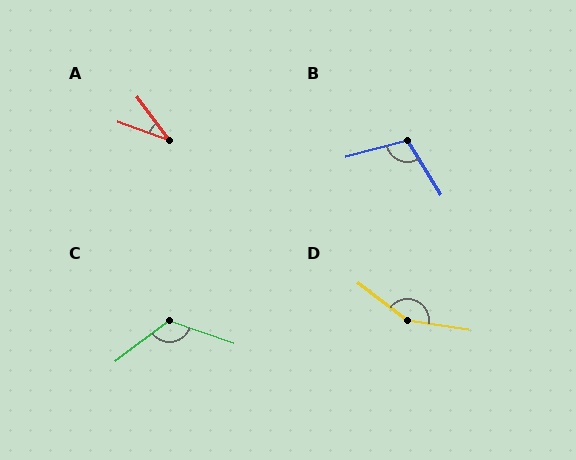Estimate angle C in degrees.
Approximately 124 degrees.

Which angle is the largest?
D, at approximately 152 degrees.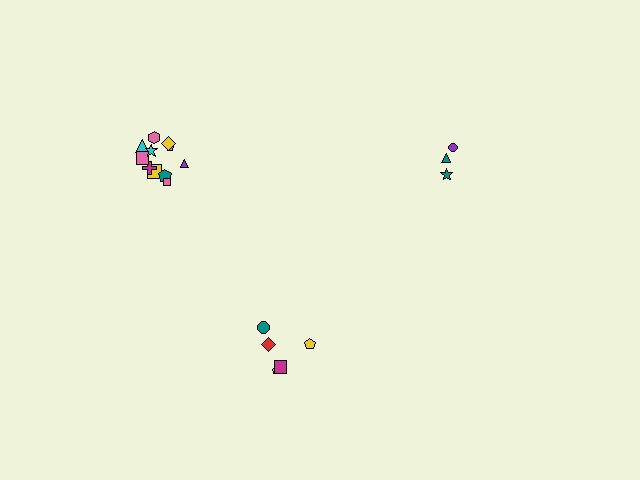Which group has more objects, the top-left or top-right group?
The top-left group.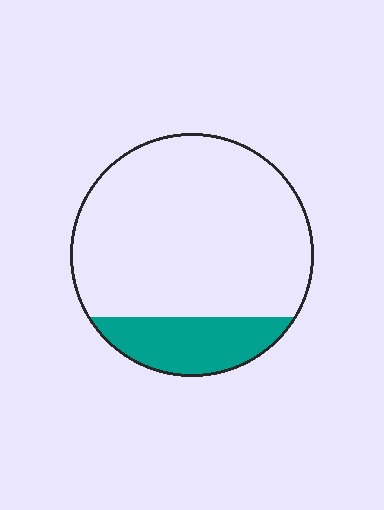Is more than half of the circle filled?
No.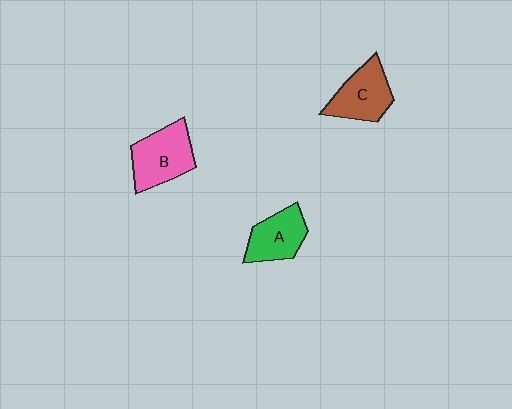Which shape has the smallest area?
Shape A (green).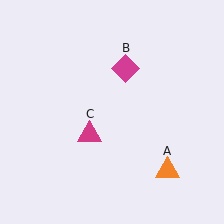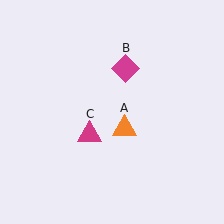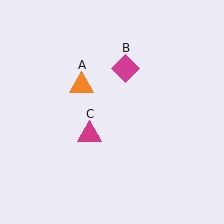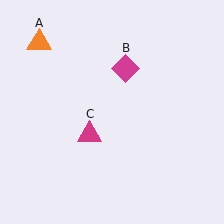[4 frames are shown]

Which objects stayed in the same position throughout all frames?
Magenta diamond (object B) and magenta triangle (object C) remained stationary.